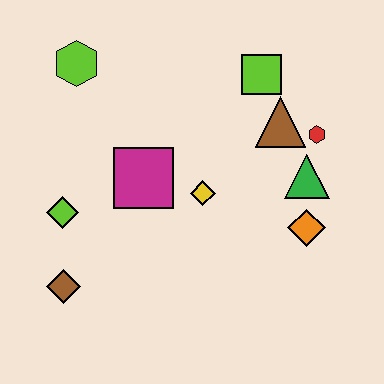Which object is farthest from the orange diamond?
The lime hexagon is farthest from the orange diamond.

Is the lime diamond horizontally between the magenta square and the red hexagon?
No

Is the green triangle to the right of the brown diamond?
Yes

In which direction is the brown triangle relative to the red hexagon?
The brown triangle is to the left of the red hexagon.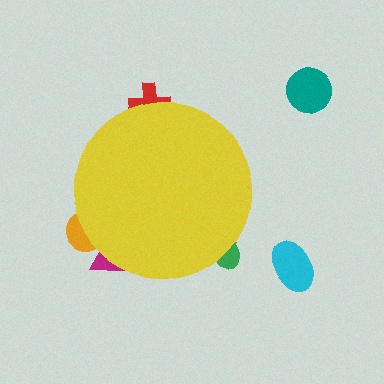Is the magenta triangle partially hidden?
Yes, the magenta triangle is partially hidden behind the yellow circle.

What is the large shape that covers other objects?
A yellow circle.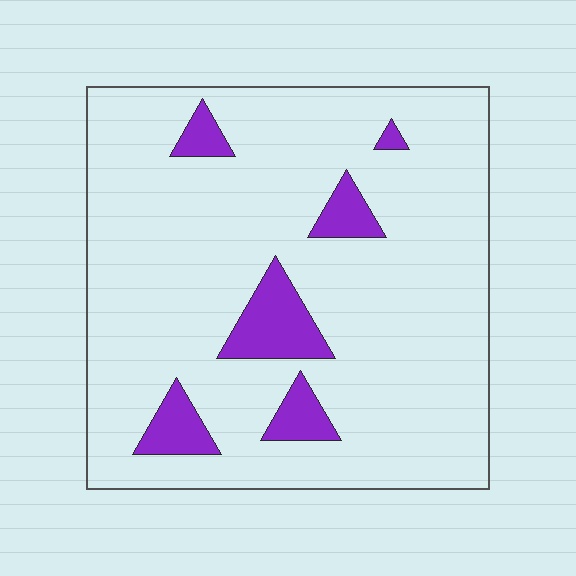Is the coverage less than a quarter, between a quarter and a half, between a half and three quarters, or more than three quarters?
Less than a quarter.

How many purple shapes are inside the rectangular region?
6.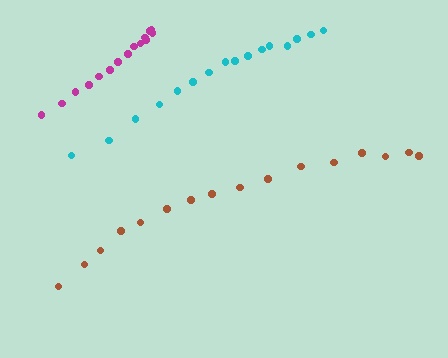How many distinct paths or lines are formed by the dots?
There are 3 distinct paths.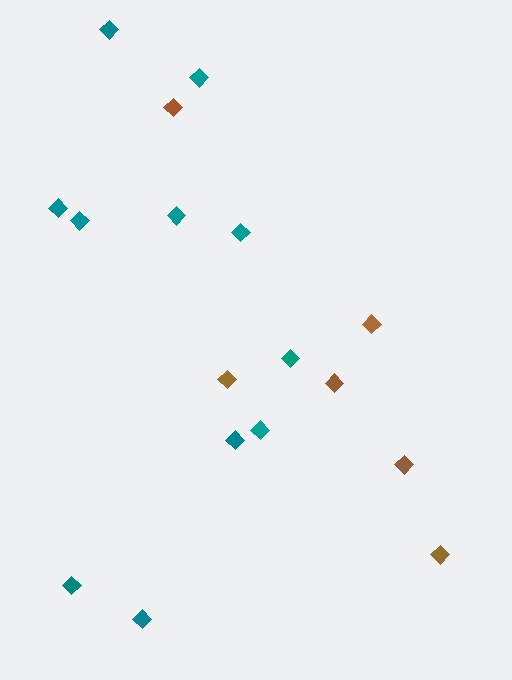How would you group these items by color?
There are 2 groups: one group of teal diamonds (11) and one group of brown diamonds (6).